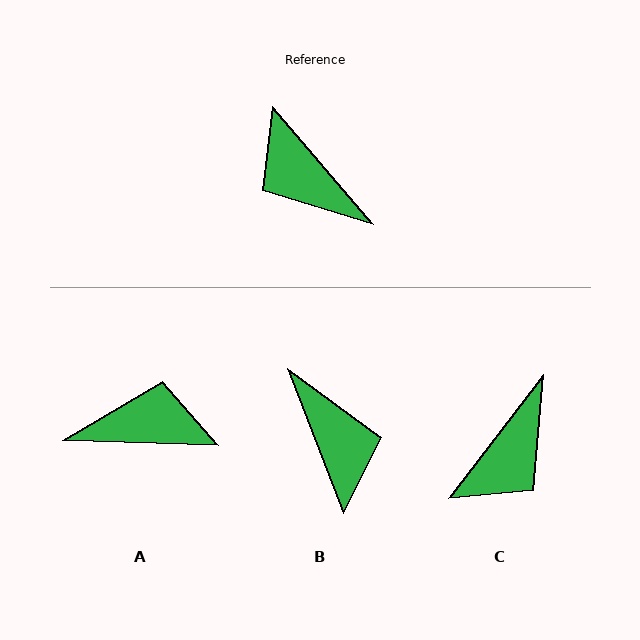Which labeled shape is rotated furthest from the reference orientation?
B, about 160 degrees away.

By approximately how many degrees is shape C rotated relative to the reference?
Approximately 102 degrees counter-clockwise.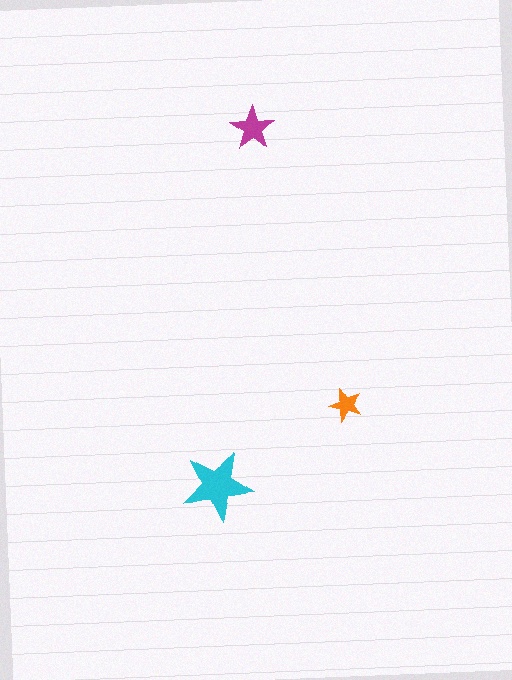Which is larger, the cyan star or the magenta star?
The cyan one.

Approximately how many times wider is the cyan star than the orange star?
About 2 times wider.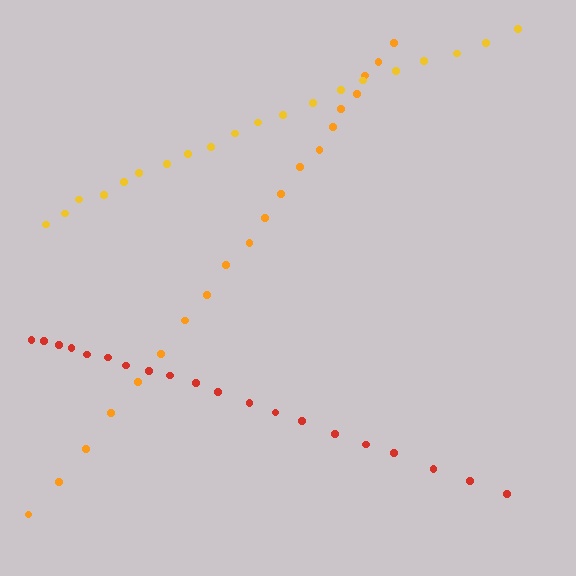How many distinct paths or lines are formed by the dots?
There are 3 distinct paths.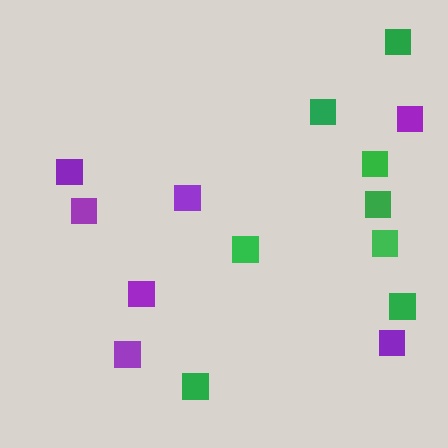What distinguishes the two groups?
There are 2 groups: one group of green squares (8) and one group of purple squares (7).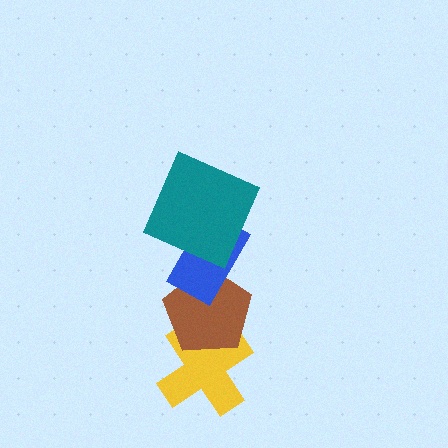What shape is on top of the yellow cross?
The brown pentagon is on top of the yellow cross.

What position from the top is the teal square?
The teal square is 1st from the top.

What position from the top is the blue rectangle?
The blue rectangle is 2nd from the top.